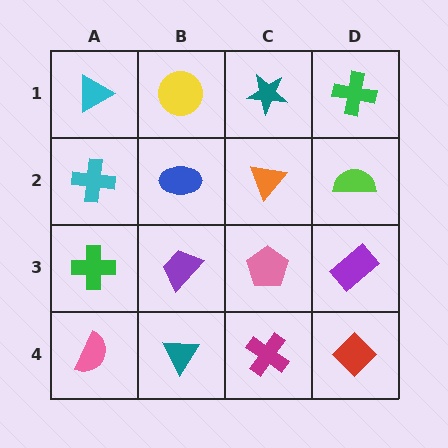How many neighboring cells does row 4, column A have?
2.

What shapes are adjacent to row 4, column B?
A purple trapezoid (row 3, column B), a pink semicircle (row 4, column A), a magenta cross (row 4, column C).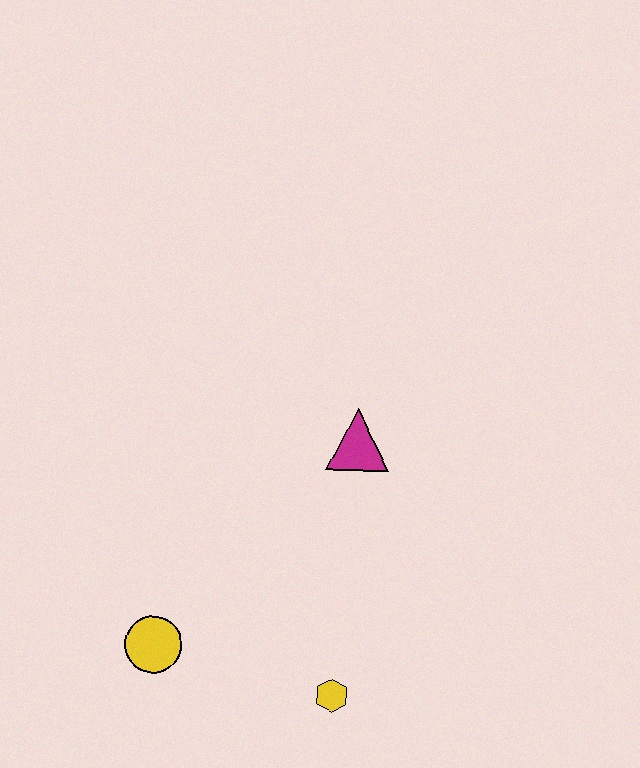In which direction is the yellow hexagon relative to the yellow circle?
The yellow hexagon is to the right of the yellow circle.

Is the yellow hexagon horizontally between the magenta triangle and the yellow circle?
Yes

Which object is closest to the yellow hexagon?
The yellow circle is closest to the yellow hexagon.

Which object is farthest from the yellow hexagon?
The magenta triangle is farthest from the yellow hexagon.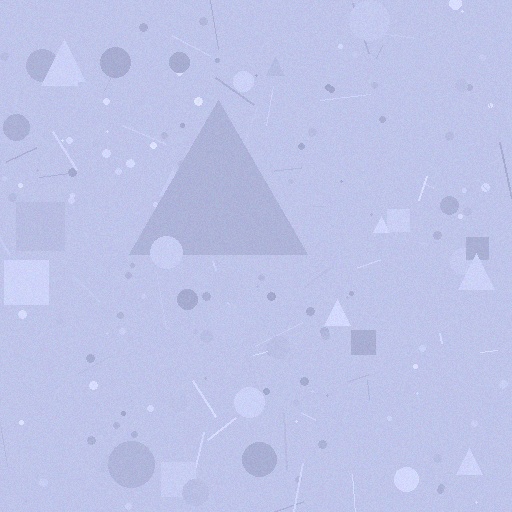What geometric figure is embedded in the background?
A triangle is embedded in the background.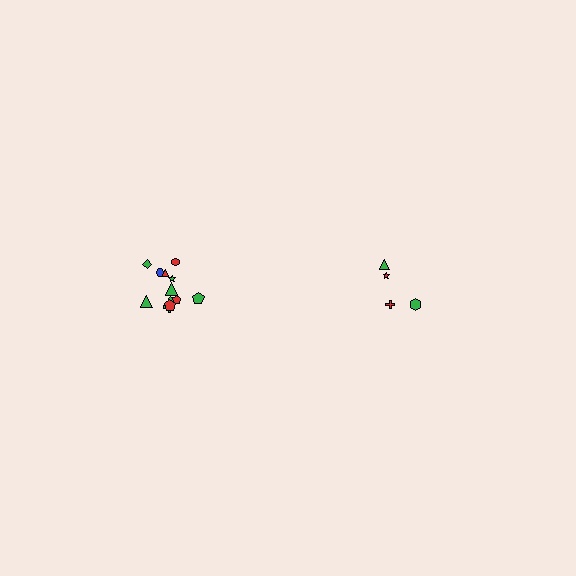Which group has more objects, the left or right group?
The left group.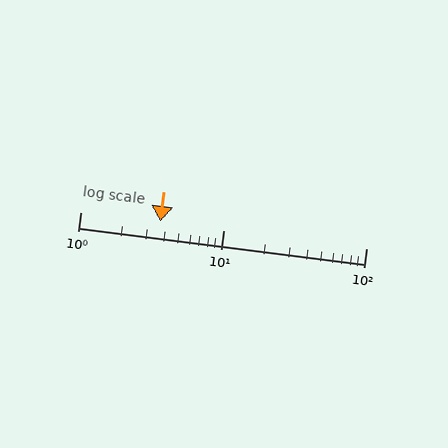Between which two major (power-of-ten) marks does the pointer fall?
The pointer is between 1 and 10.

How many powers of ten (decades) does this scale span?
The scale spans 2 decades, from 1 to 100.